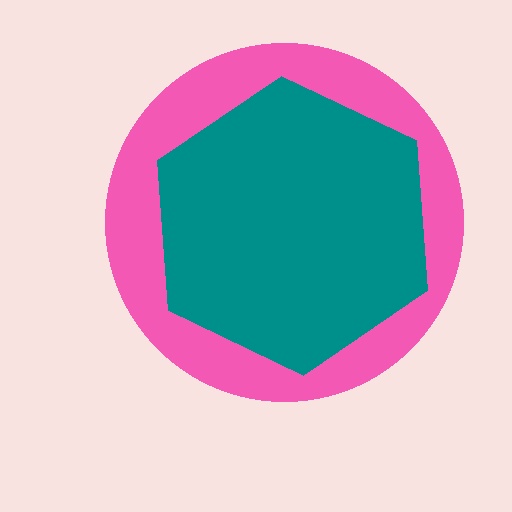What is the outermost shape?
The pink circle.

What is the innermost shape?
The teal hexagon.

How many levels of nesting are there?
2.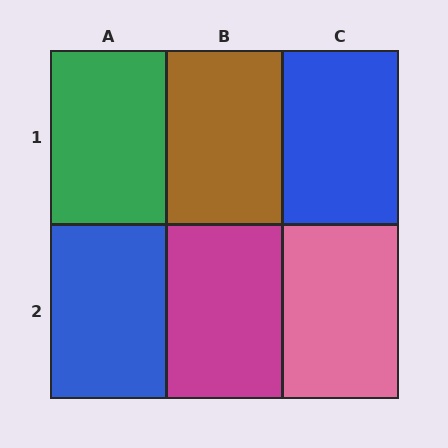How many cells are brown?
1 cell is brown.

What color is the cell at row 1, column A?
Green.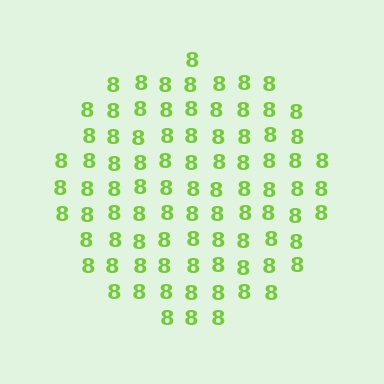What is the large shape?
The large shape is a circle.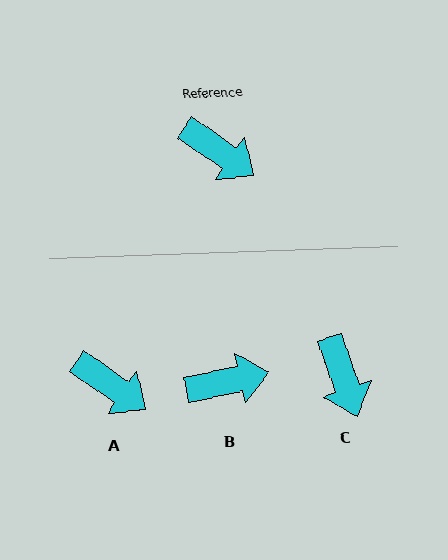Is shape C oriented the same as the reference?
No, it is off by about 36 degrees.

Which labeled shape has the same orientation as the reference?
A.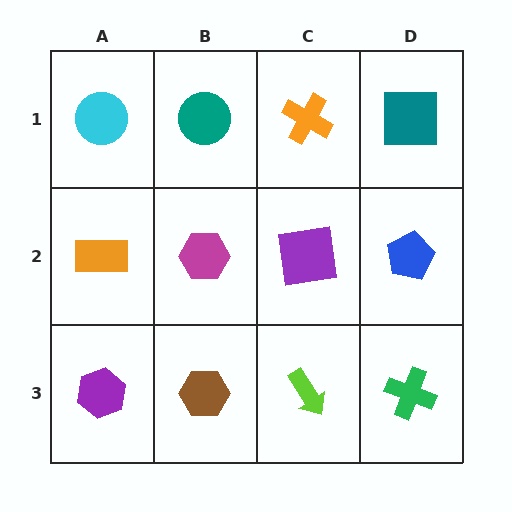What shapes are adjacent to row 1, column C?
A purple square (row 2, column C), a teal circle (row 1, column B), a teal square (row 1, column D).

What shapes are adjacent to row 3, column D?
A blue pentagon (row 2, column D), a lime arrow (row 3, column C).